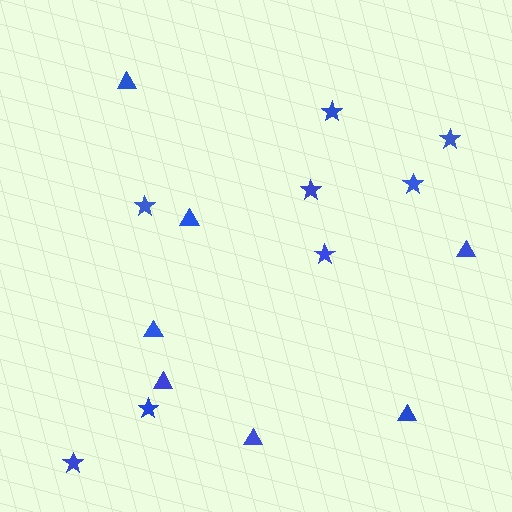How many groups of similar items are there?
There are 2 groups: one group of stars (8) and one group of triangles (7).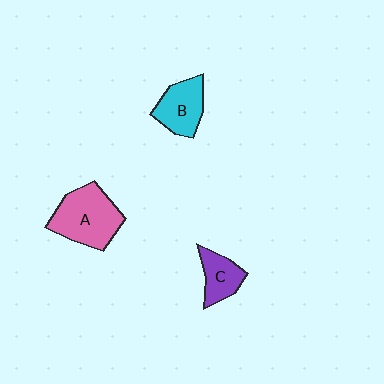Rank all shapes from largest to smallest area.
From largest to smallest: A (pink), B (cyan), C (purple).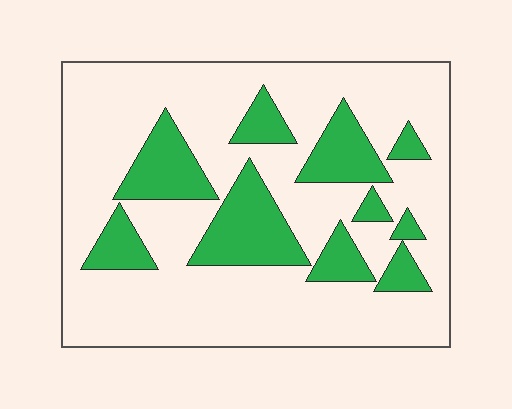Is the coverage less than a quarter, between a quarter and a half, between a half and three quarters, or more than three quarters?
Less than a quarter.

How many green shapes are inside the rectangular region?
10.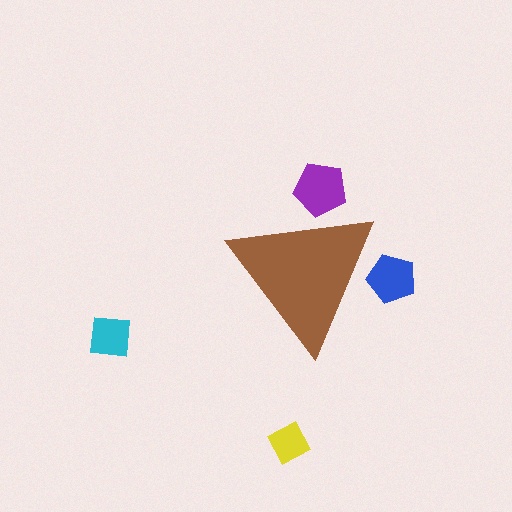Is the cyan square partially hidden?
No, the cyan square is fully visible.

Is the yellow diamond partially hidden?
No, the yellow diamond is fully visible.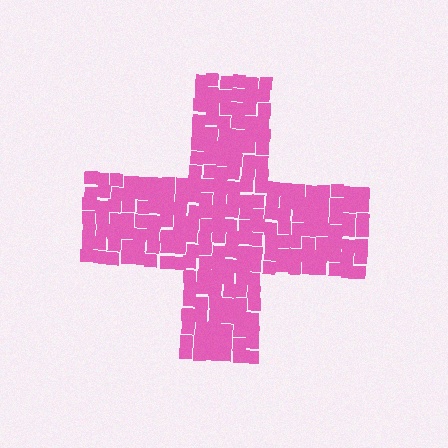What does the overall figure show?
The overall figure shows a cross.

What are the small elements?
The small elements are squares.